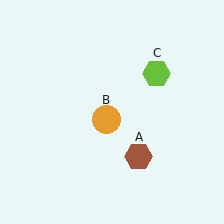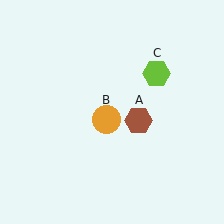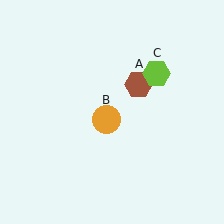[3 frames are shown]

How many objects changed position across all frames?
1 object changed position: brown hexagon (object A).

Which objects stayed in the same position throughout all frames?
Orange circle (object B) and lime hexagon (object C) remained stationary.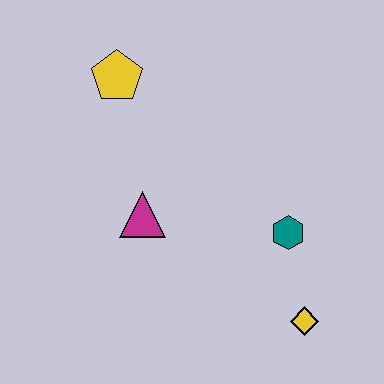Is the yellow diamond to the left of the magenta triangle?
No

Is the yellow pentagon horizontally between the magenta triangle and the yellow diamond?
No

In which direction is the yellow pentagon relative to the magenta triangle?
The yellow pentagon is above the magenta triangle.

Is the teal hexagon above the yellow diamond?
Yes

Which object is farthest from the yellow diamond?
The yellow pentagon is farthest from the yellow diamond.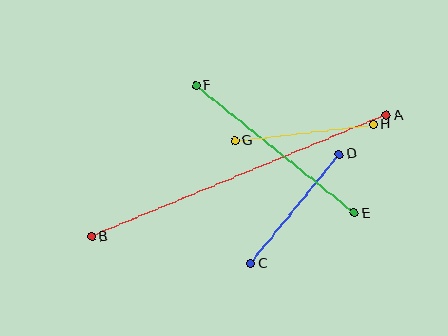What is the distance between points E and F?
The distance is approximately 203 pixels.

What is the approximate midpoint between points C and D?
The midpoint is at approximately (295, 209) pixels.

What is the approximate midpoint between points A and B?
The midpoint is at approximately (239, 176) pixels.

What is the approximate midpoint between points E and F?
The midpoint is at approximately (275, 149) pixels.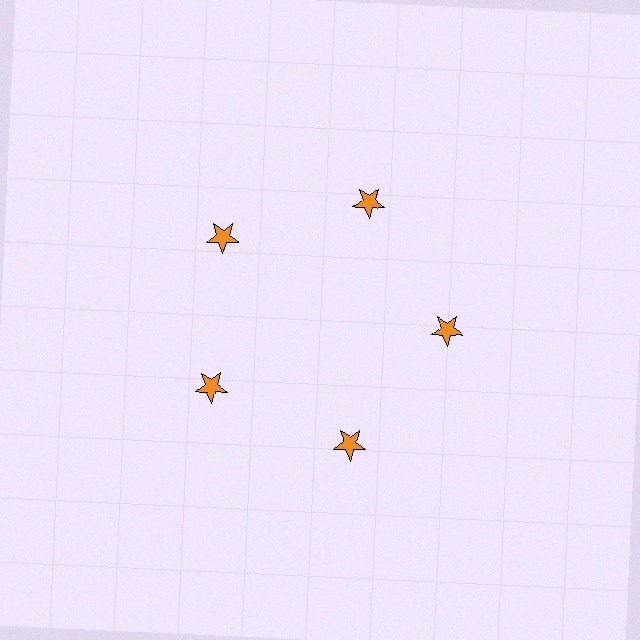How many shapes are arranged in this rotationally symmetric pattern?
There are 5 shapes, arranged in 5 groups of 1.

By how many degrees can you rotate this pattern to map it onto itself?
The pattern maps onto itself every 72 degrees of rotation.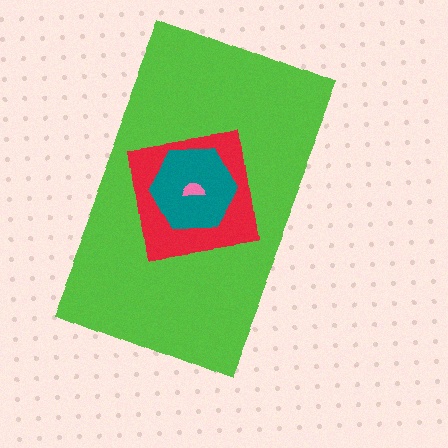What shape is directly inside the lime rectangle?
The red square.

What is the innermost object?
The pink semicircle.